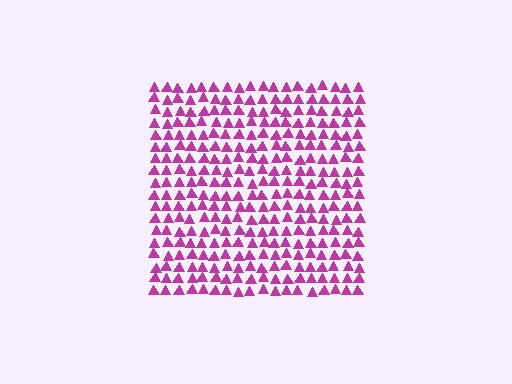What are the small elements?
The small elements are triangles.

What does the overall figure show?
The overall figure shows a square.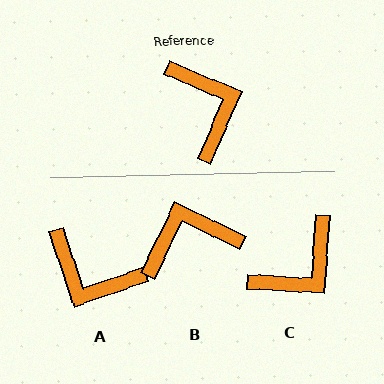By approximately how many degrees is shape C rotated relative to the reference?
Approximately 70 degrees clockwise.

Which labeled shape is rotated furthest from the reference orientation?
A, about 138 degrees away.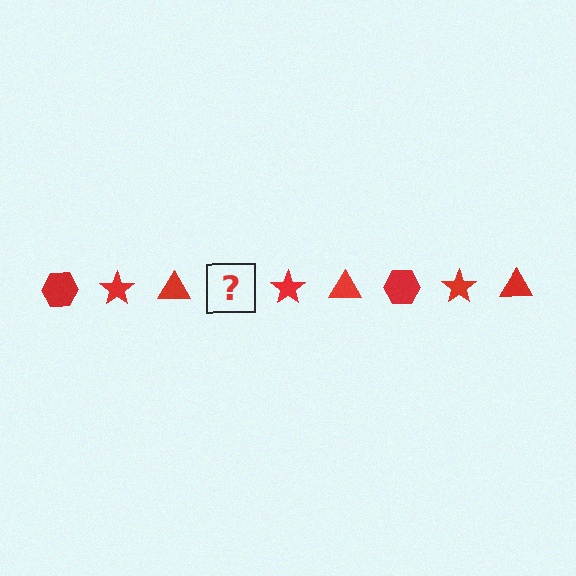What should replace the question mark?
The question mark should be replaced with a red hexagon.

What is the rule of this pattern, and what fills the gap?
The rule is that the pattern cycles through hexagon, star, triangle shapes in red. The gap should be filled with a red hexagon.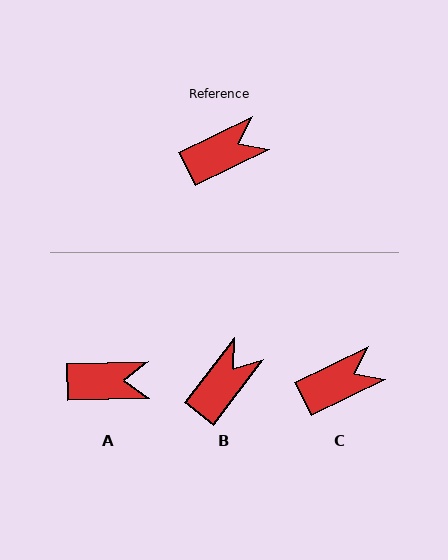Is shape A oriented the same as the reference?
No, it is off by about 25 degrees.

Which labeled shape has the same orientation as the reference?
C.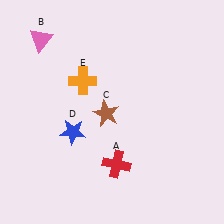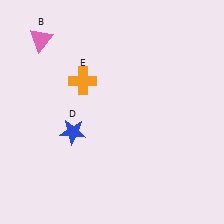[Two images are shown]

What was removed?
The red cross (A), the brown star (C) were removed in Image 2.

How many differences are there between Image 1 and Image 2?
There are 2 differences between the two images.